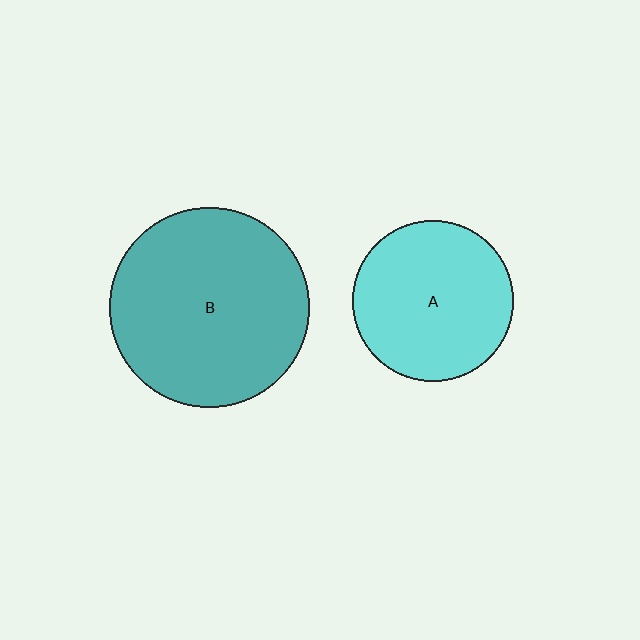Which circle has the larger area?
Circle B (teal).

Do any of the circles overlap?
No, none of the circles overlap.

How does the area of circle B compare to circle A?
Approximately 1.5 times.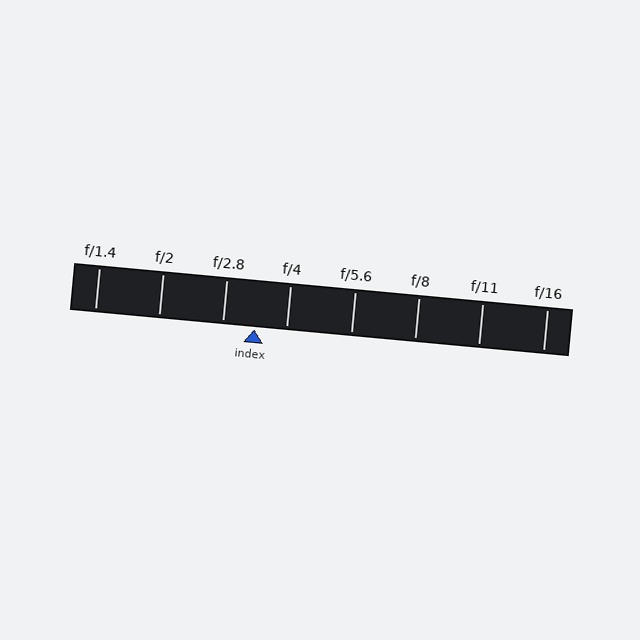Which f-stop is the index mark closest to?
The index mark is closest to f/4.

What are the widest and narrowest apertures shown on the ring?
The widest aperture shown is f/1.4 and the narrowest is f/16.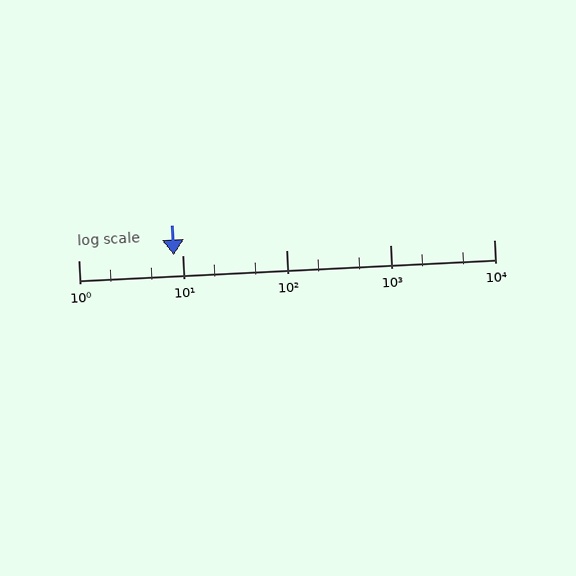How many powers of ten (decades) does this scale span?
The scale spans 4 decades, from 1 to 10000.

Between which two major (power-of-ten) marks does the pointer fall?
The pointer is between 1 and 10.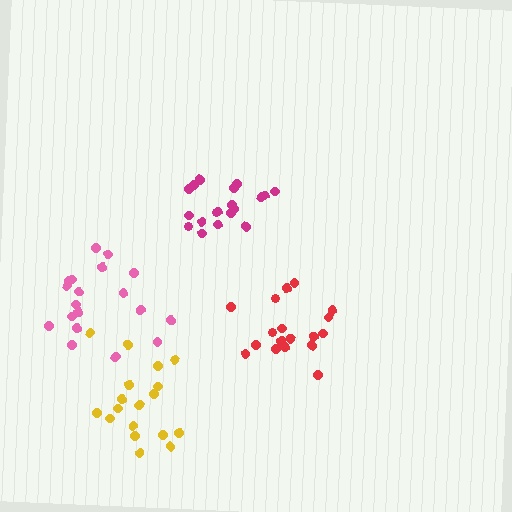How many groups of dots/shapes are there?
There are 4 groups.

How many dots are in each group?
Group 1: 18 dots, Group 2: 19 dots, Group 3: 18 dots, Group 4: 19 dots (74 total).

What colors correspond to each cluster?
The clusters are colored: red, magenta, yellow, pink.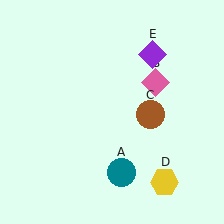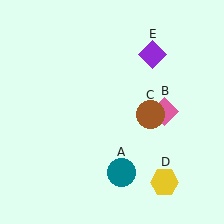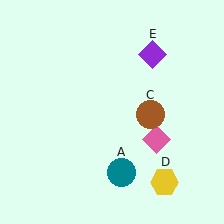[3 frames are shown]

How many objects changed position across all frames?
1 object changed position: pink diamond (object B).